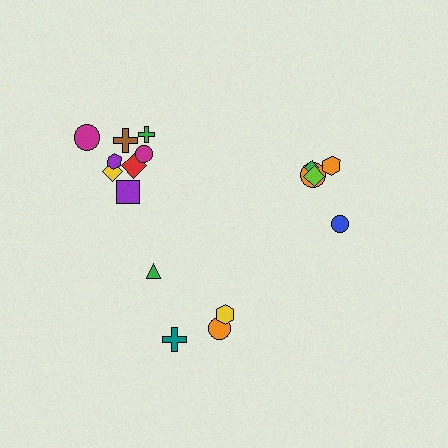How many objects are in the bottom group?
There are 4 objects.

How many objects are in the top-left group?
There are 8 objects.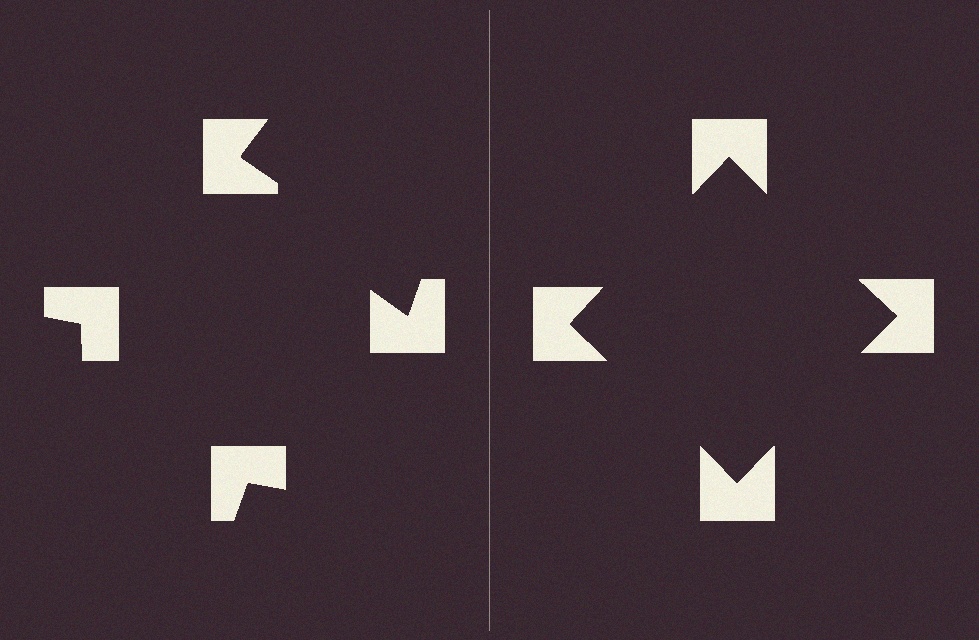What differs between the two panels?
The notched squares are positioned identically on both sides; only the wedge orientations differ. On the right they align to a square; on the left they are misaligned.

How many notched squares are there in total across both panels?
8 — 4 on each side.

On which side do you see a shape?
An illusory square appears on the right side. On the left side the wedge cuts are rotated, so no coherent shape forms.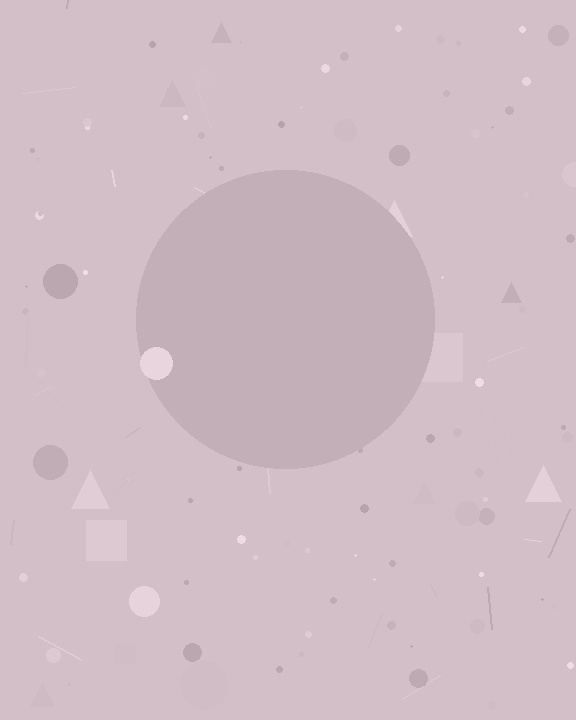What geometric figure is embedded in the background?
A circle is embedded in the background.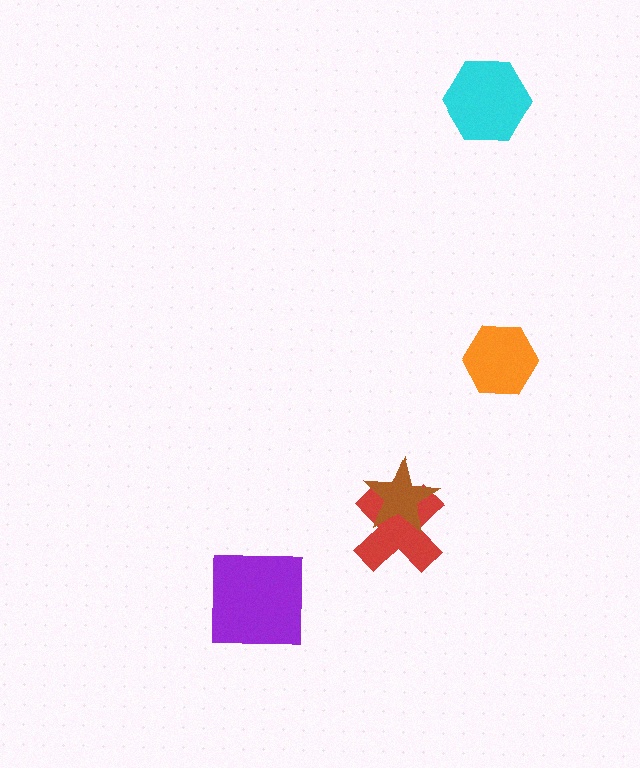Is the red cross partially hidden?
Yes, it is partially covered by another shape.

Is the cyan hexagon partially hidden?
No, no other shape covers it.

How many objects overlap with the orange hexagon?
0 objects overlap with the orange hexagon.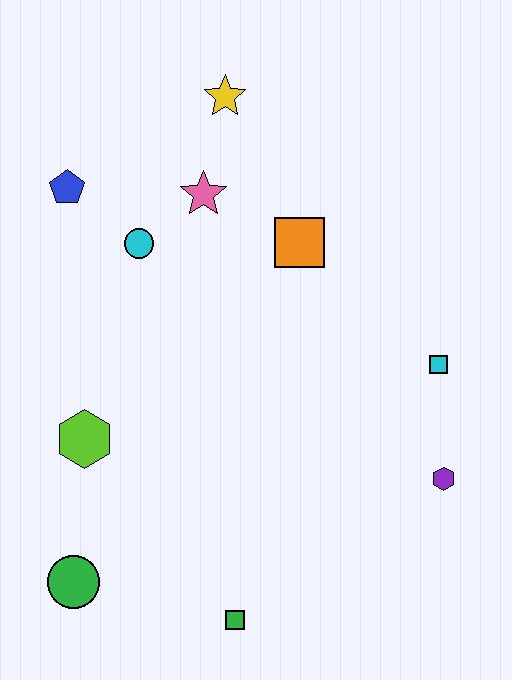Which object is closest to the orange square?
The pink star is closest to the orange square.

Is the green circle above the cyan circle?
No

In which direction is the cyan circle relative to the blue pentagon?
The cyan circle is to the right of the blue pentagon.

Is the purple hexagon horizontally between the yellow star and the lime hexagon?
No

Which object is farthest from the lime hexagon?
The yellow star is farthest from the lime hexagon.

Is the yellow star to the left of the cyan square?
Yes